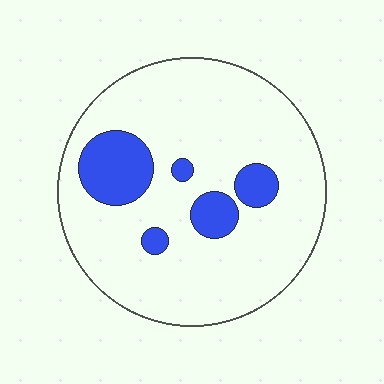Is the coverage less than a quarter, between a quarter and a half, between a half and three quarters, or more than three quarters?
Less than a quarter.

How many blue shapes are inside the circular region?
5.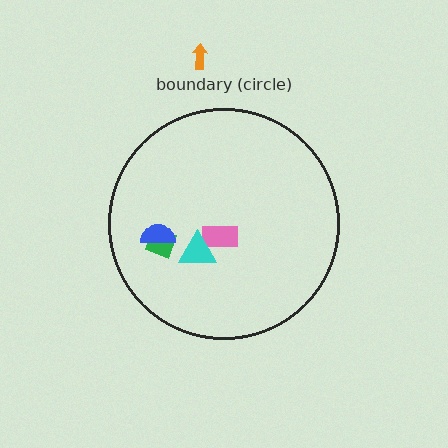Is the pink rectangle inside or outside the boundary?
Inside.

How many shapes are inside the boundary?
4 inside, 1 outside.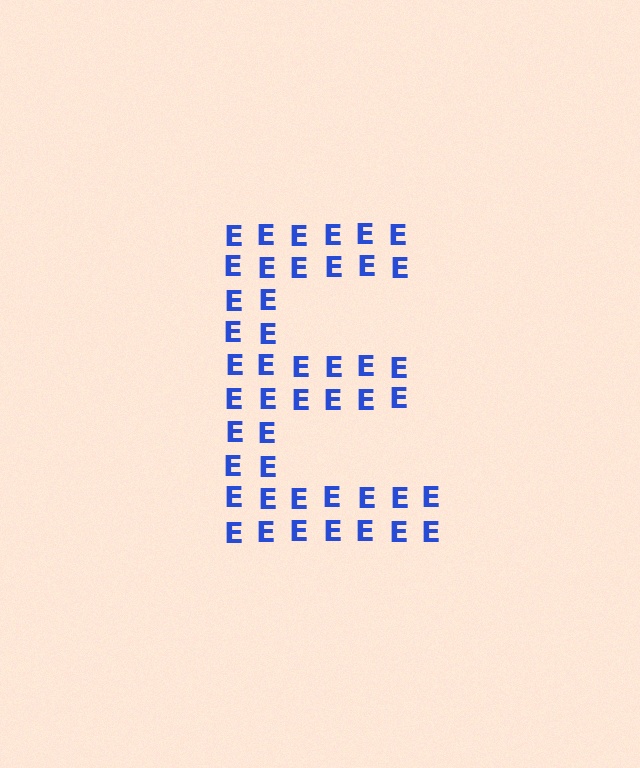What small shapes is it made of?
It is made of small letter E's.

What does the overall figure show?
The overall figure shows the letter E.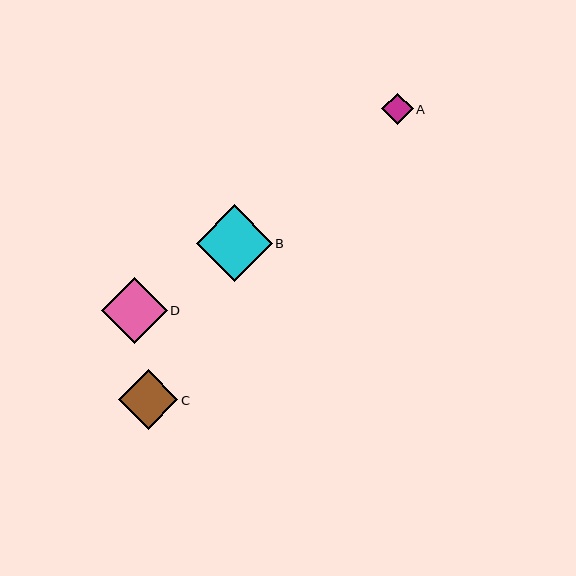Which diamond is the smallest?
Diamond A is the smallest with a size of approximately 31 pixels.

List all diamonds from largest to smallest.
From largest to smallest: B, D, C, A.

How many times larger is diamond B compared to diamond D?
Diamond B is approximately 1.2 times the size of diamond D.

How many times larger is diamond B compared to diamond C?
Diamond B is approximately 1.3 times the size of diamond C.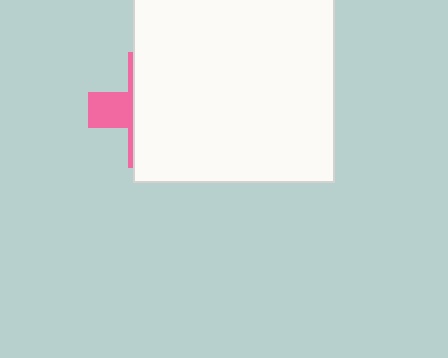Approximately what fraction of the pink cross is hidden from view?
Roughly 70% of the pink cross is hidden behind the white rectangle.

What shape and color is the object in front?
The object in front is a white rectangle.